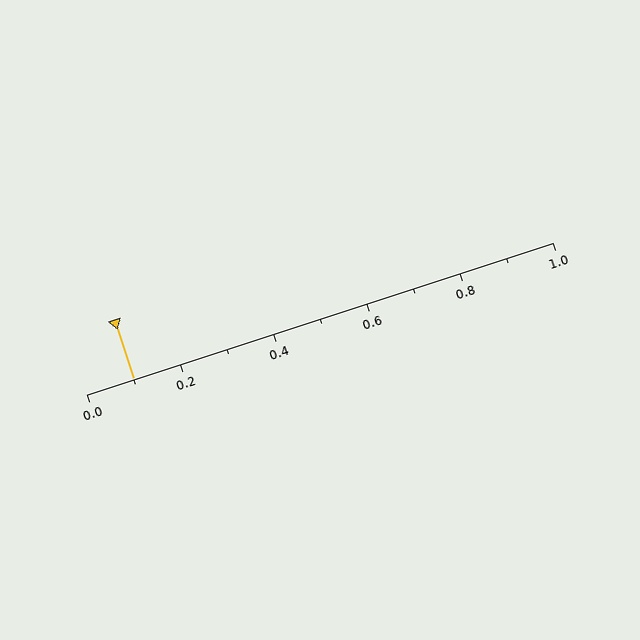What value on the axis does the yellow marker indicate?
The marker indicates approximately 0.1.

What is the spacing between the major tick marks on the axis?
The major ticks are spaced 0.2 apart.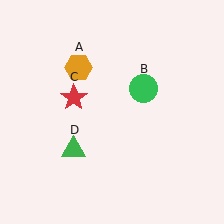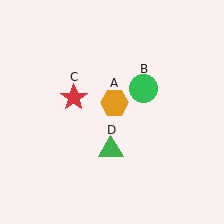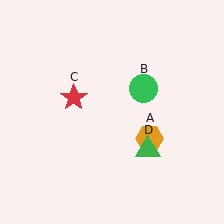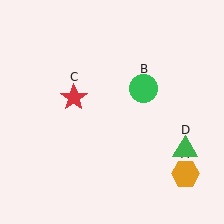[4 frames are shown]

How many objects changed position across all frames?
2 objects changed position: orange hexagon (object A), green triangle (object D).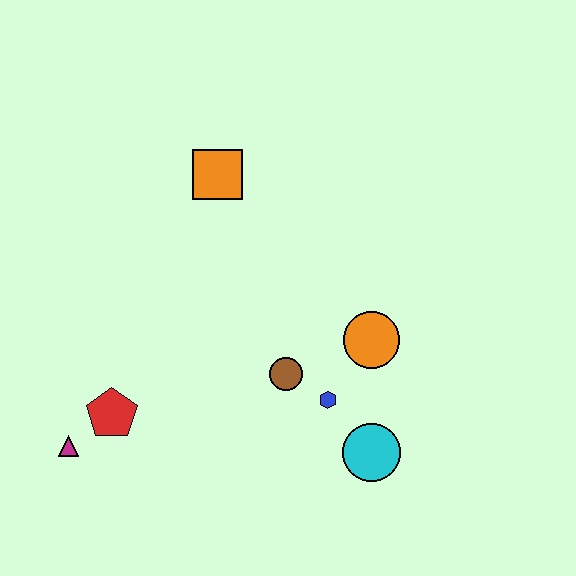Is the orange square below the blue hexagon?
No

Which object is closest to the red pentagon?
The magenta triangle is closest to the red pentagon.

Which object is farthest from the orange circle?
The magenta triangle is farthest from the orange circle.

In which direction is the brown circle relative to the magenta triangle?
The brown circle is to the right of the magenta triangle.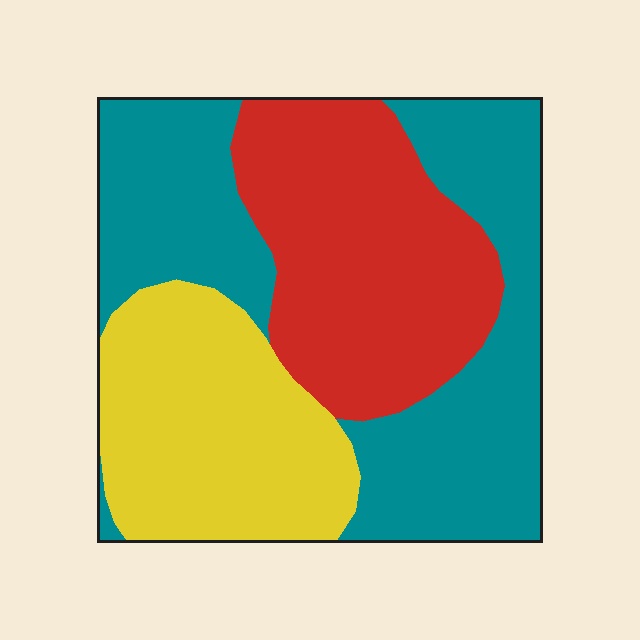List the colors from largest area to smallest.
From largest to smallest: teal, red, yellow.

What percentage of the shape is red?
Red covers roughly 30% of the shape.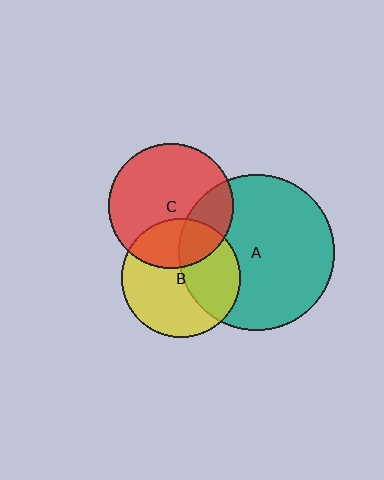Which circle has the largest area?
Circle A (teal).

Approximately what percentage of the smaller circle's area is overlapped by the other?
Approximately 25%.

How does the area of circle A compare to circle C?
Approximately 1.6 times.